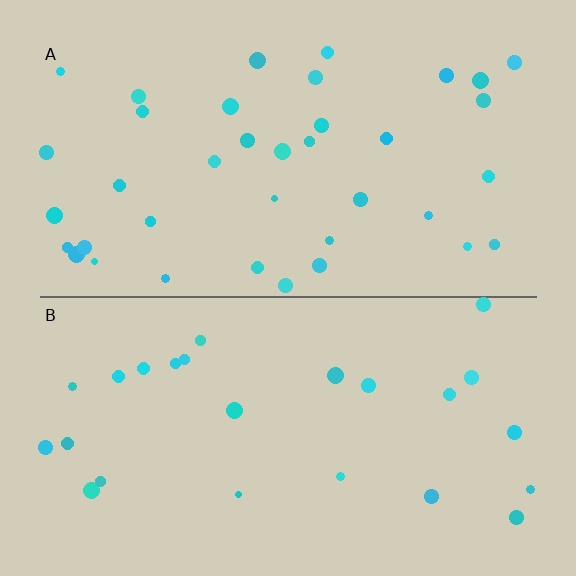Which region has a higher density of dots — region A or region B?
A (the top).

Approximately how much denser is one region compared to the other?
Approximately 1.5× — region A over region B.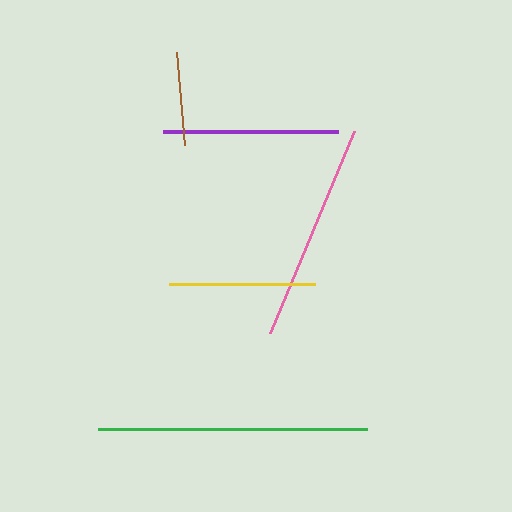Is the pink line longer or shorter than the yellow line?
The pink line is longer than the yellow line.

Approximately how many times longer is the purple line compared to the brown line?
The purple line is approximately 1.9 times the length of the brown line.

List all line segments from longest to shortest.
From longest to shortest: green, pink, purple, yellow, brown.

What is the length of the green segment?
The green segment is approximately 268 pixels long.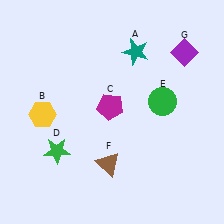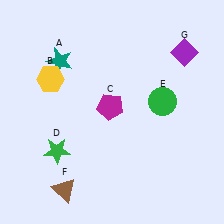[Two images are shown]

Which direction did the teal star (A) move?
The teal star (A) moved left.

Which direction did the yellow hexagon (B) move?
The yellow hexagon (B) moved up.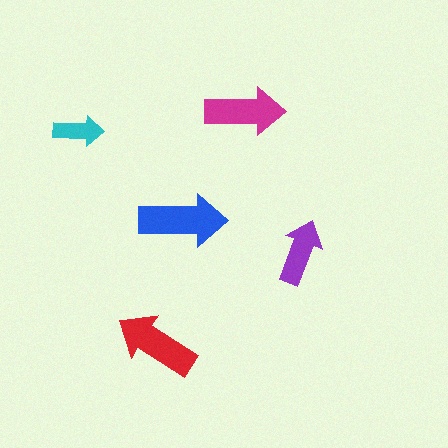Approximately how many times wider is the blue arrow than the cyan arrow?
About 1.5 times wider.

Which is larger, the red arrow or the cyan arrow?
The red one.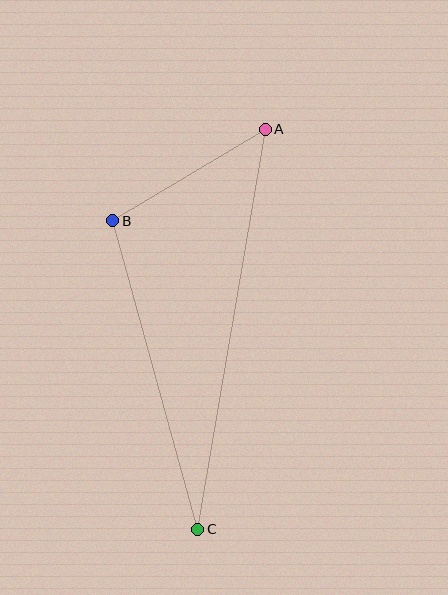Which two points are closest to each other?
Points A and B are closest to each other.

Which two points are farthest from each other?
Points A and C are farthest from each other.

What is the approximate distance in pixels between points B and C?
The distance between B and C is approximately 320 pixels.